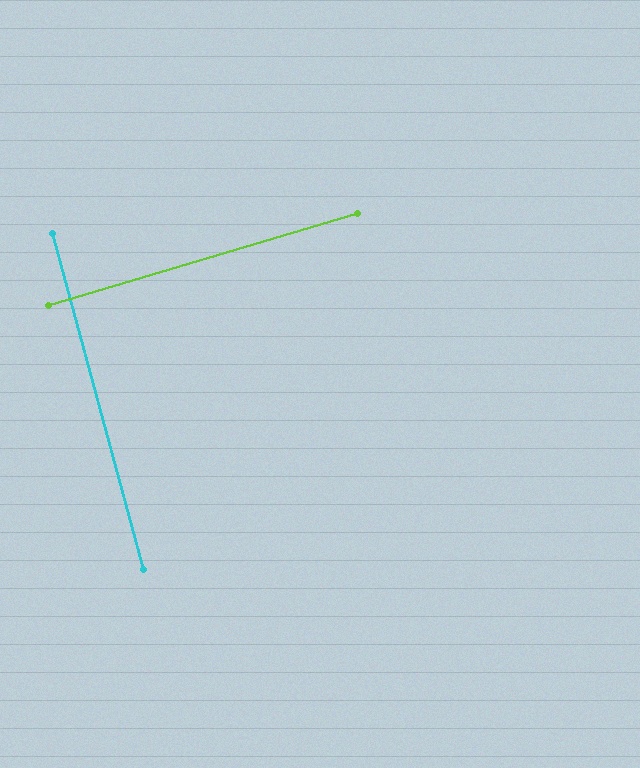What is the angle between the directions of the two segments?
Approximately 89 degrees.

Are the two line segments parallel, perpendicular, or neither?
Perpendicular — they meet at approximately 89°.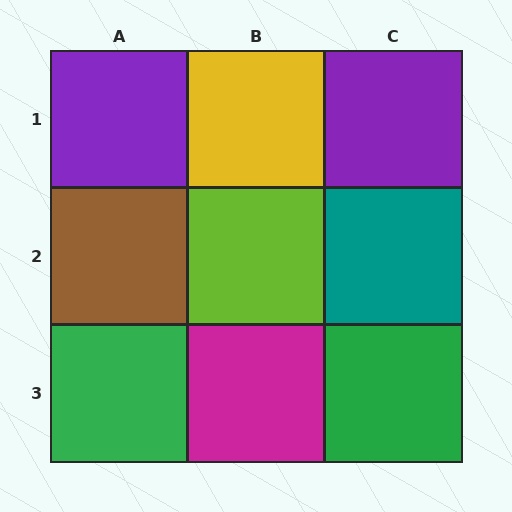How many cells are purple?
2 cells are purple.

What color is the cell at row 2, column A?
Brown.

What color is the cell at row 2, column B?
Lime.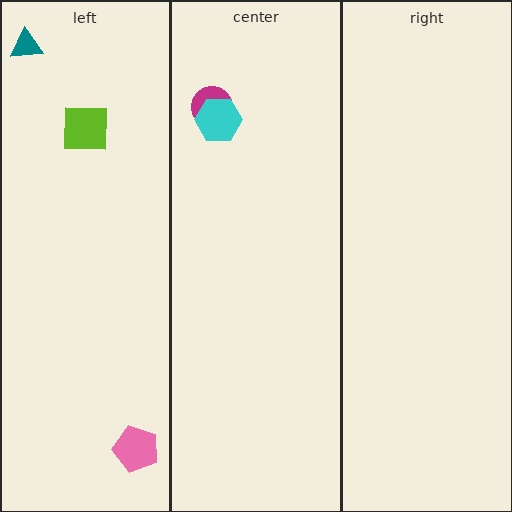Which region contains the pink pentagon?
The left region.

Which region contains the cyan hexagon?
The center region.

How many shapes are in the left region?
3.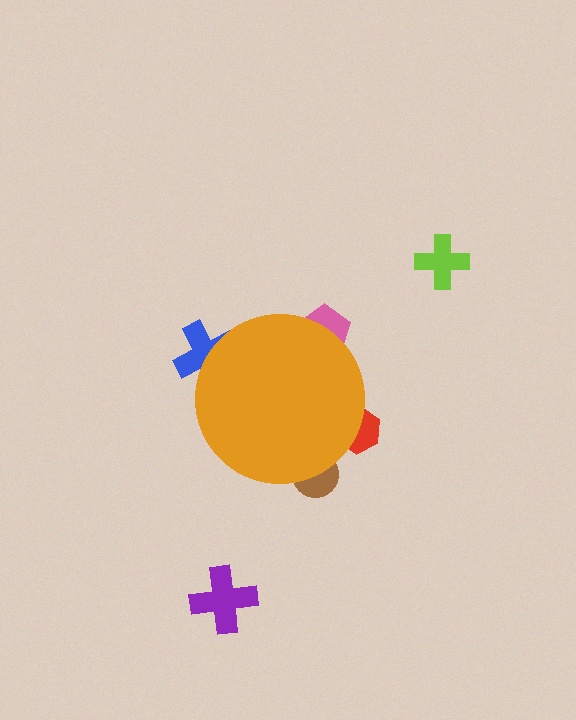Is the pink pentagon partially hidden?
Yes, the pink pentagon is partially hidden behind the orange circle.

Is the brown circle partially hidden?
Yes, the brown circle is partially hidden behind the orange circle.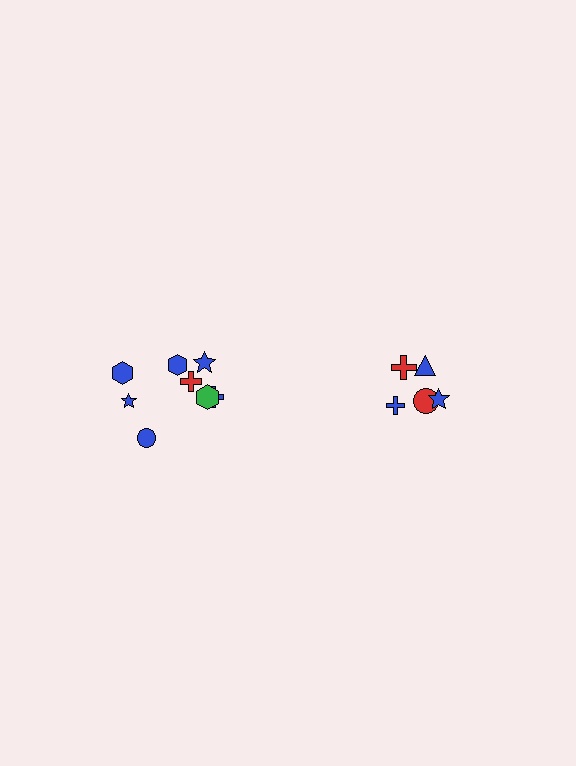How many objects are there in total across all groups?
There are 13 objects.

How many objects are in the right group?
There are 5 objects.